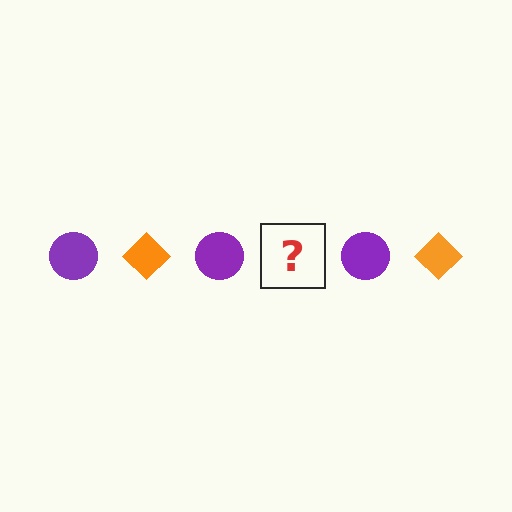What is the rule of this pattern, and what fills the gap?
The rule is that the pattern alternates between purple circle and orange diamond. The gap should be filled with an orange diamond.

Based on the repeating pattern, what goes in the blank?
The blank should be an orange diamond.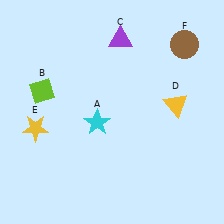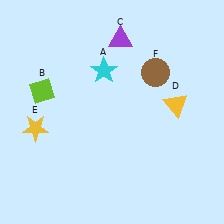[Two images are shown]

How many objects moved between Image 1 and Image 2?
2 objects moved between the two images.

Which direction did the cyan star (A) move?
The cyan star (A) moved up.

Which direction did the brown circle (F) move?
The brown circle (F) moved left.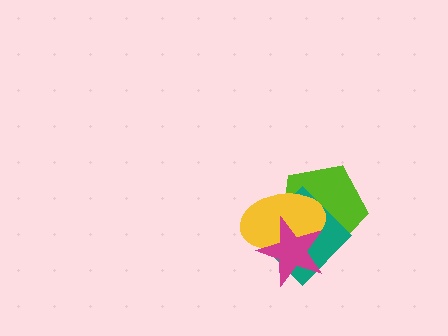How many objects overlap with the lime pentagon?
3 objects overlap with the lime pentagon.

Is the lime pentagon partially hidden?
Yes, it is partially covered by another shape.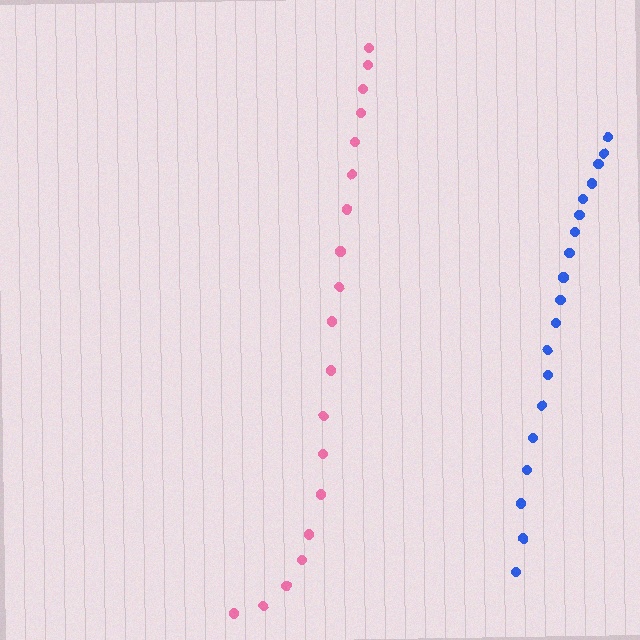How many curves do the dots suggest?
There are 2 distinct paths.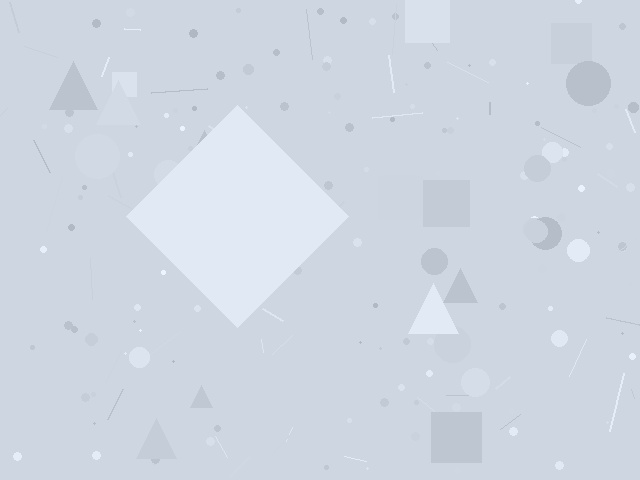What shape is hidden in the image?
A diamond is hidden in the image.